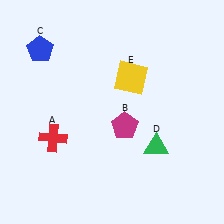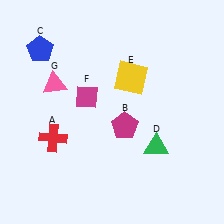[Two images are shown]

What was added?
A magenta diamond (F), a pink triangle (G) were added in Image 2.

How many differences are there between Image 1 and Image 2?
There are 2 differences between the two images.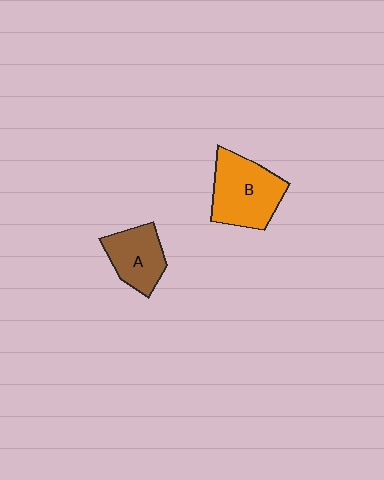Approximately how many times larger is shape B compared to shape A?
Approximately 1.4 times.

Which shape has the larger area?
Shape B (orange).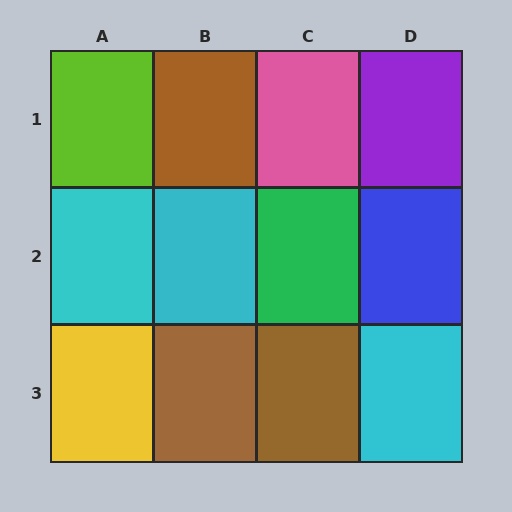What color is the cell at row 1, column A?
Lime.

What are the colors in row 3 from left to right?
Yellow, brown, brown, cyan.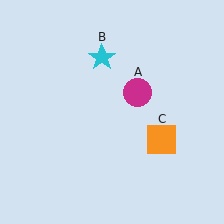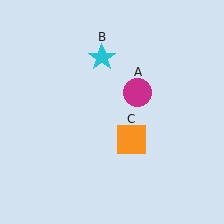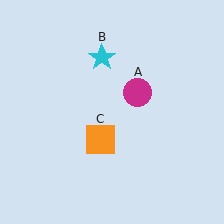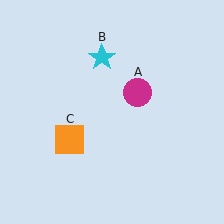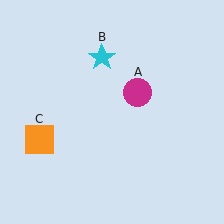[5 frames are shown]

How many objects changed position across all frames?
1 object changed position: orange square (object C).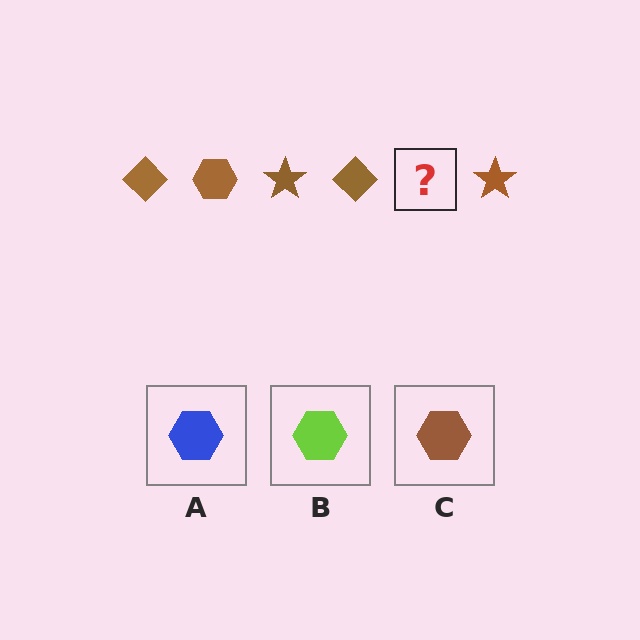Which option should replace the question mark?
Option C.